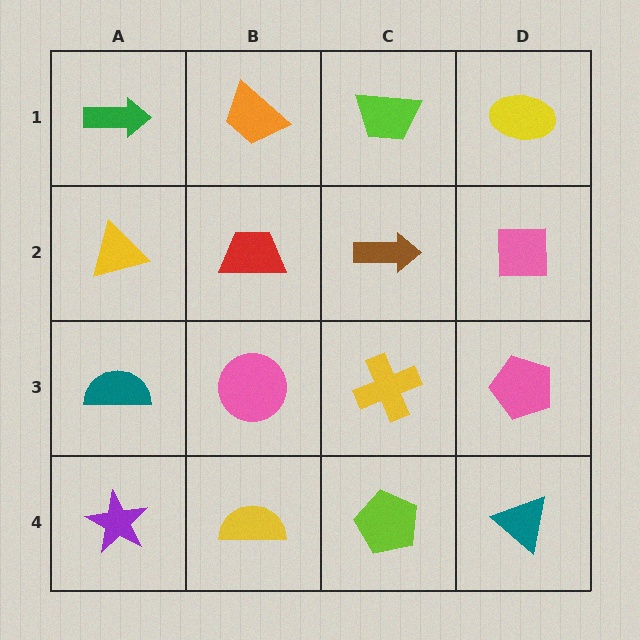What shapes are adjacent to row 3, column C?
A brown arrow (row 2, column C), a lime pentagon (row 4, column C), a pink circle (row 3, column B), a pink pentagon (row 3, column D).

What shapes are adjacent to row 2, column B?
An orange trapezoid (row 1, column B), a pink circle (row 3, column B), a yellow triangle (row 2, column A), a brown arrow (row 2, column C).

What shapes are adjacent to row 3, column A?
A yellow triangle (row 2, column A), a purple star (row 4, column A), a pink circle (row 3, column B).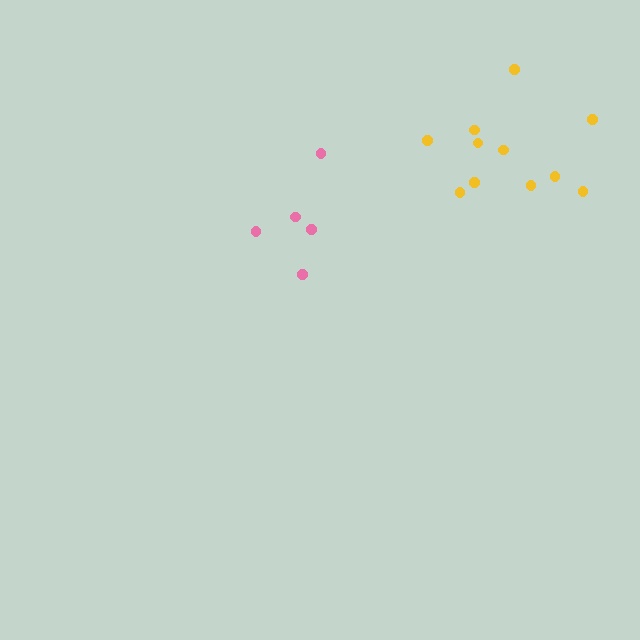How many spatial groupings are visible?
There are 2 spatial groupings.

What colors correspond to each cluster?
The clusters are colored: yellow, pink.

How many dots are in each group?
Group 1: 11 dots, Group 2: 5 dots (16 total).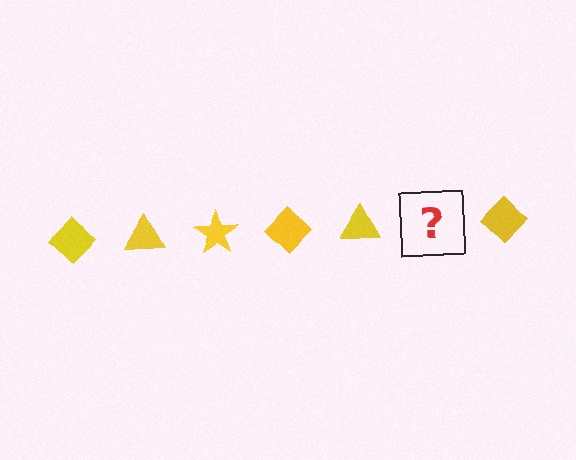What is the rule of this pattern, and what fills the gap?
The rule is that the pattern cycles through diamond, triangle, star shapes in yellow. The gap should be filled with a yellow star.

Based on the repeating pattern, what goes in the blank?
The blank should be a yellow star.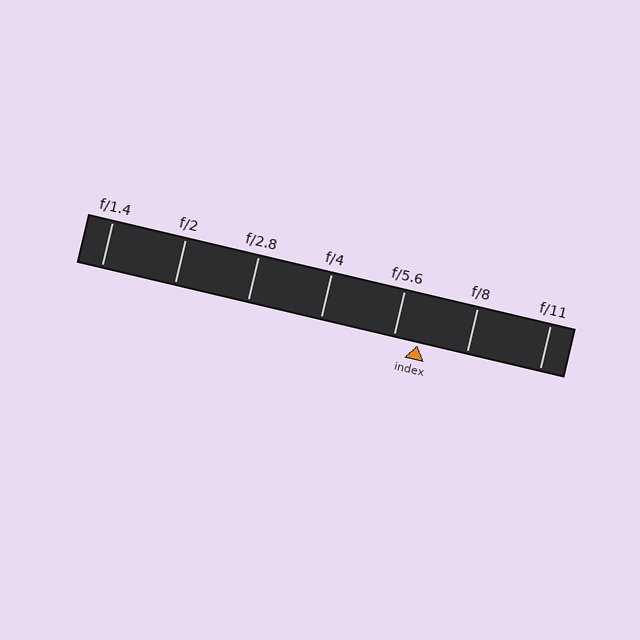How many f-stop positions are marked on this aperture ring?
There are 7 f-stop positions marked.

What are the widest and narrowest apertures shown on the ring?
The widest aperture shown is f/1.4 and the narrowest is f/11.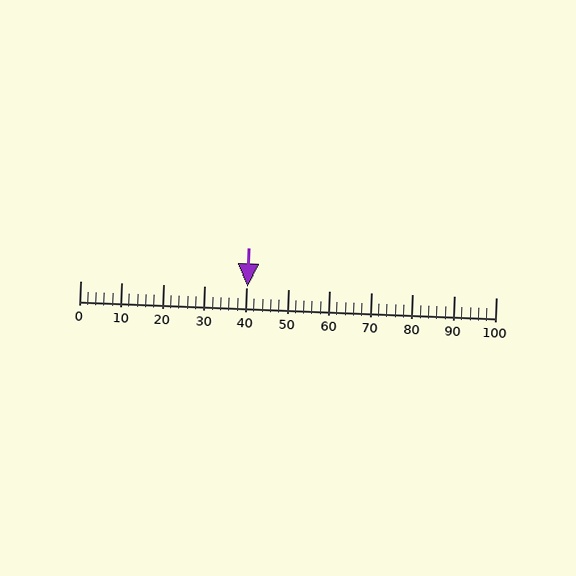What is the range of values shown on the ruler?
The ruler shows values from 0 to 100.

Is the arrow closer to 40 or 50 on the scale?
The arrow is closer to 40.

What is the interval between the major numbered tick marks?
The major tick marks are spaced 10 units apart.